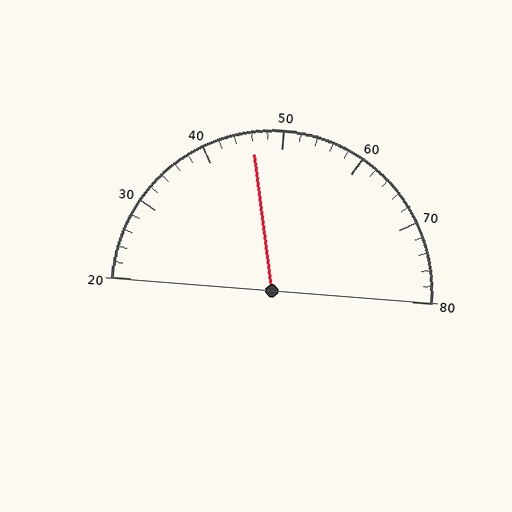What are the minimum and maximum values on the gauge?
The gauge ranges from 20 to 80.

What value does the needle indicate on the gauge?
The needle indicates approximately 46.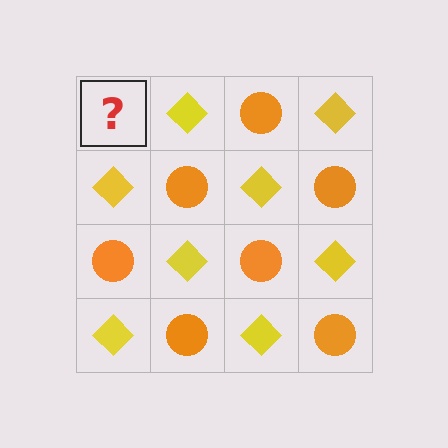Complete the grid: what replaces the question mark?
The question mark should be replaced with an orange circle.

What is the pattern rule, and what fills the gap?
The rule is that it alternates orange circle and yellow diamond in a checkerboard pattern. The gap should be filled with an orange circle.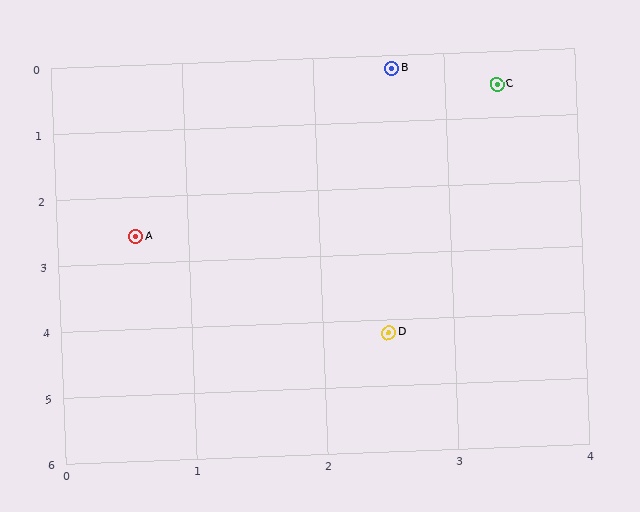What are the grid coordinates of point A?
Point A is at approximately (0.6, 2.6).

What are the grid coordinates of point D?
Point D is at approximately (2.5, 4.2).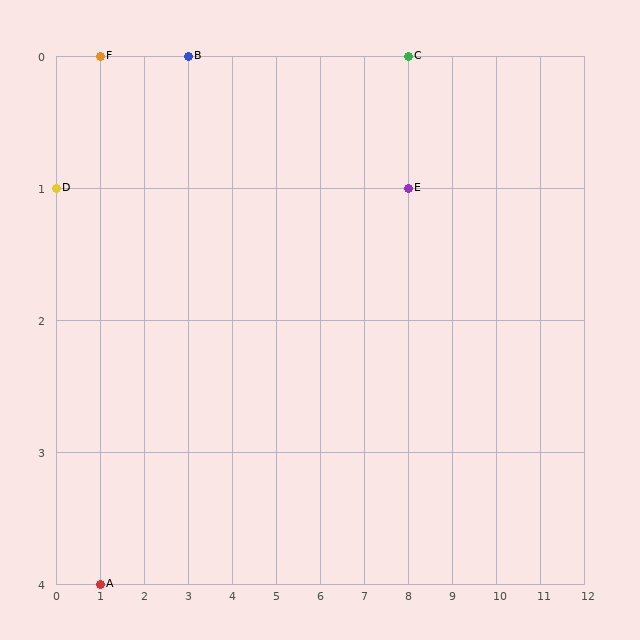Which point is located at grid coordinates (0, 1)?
Point D is at (0, 1).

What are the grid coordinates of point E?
Point E is at grid coordinates (8, 1).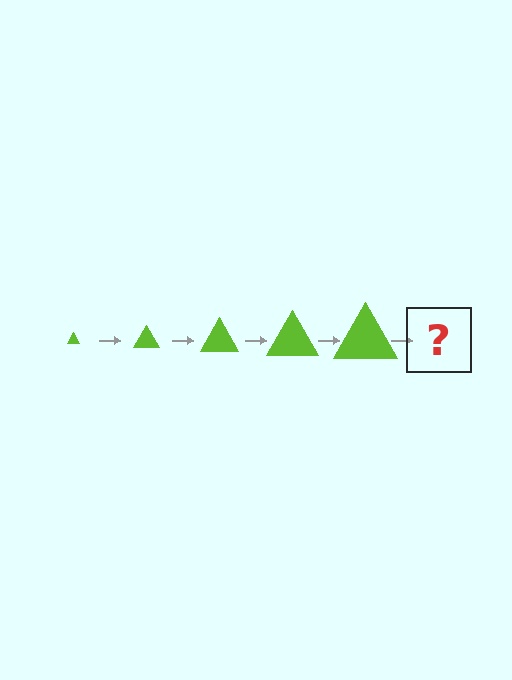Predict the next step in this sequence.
The next step is a lime triangle, larger than the previous one.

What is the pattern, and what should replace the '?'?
The pattern is that the triangle gets progressively larger each step. The '?' should be a lime triangle, larger than the previous one.